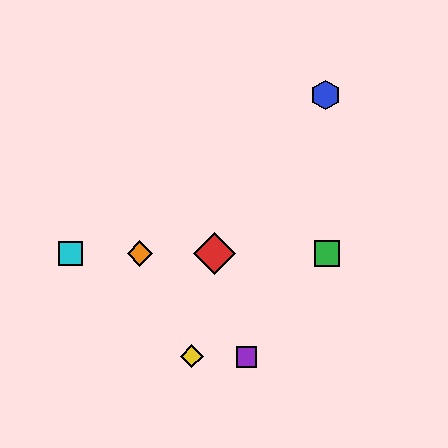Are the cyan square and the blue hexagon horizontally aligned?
No, the cyan square is at y≈253 and the blue hexagon is at y≈95.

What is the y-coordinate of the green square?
The green square is at y≈253.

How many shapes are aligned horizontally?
4 shapes (the red diamond, the green square, the orange diamond, the cyan square) are aligned horizontally.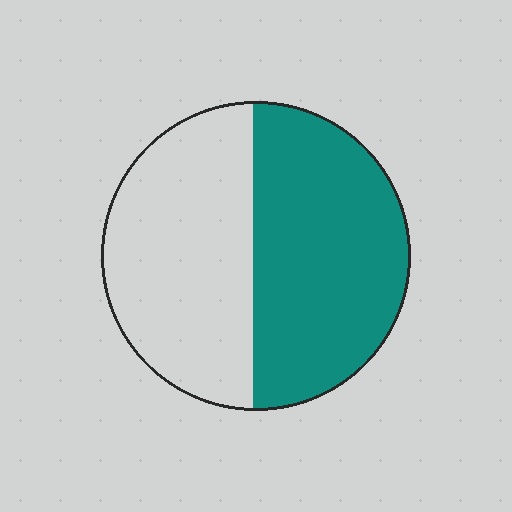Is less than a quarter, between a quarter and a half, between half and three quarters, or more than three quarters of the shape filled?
Between half and three quarters.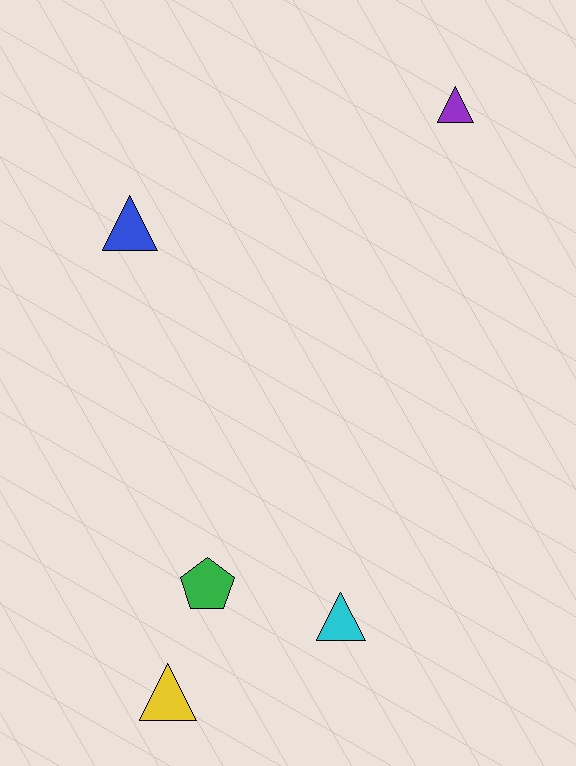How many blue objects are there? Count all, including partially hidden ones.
There is 1 blue object.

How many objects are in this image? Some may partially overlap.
There are 5 objects.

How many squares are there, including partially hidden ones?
There are no squares.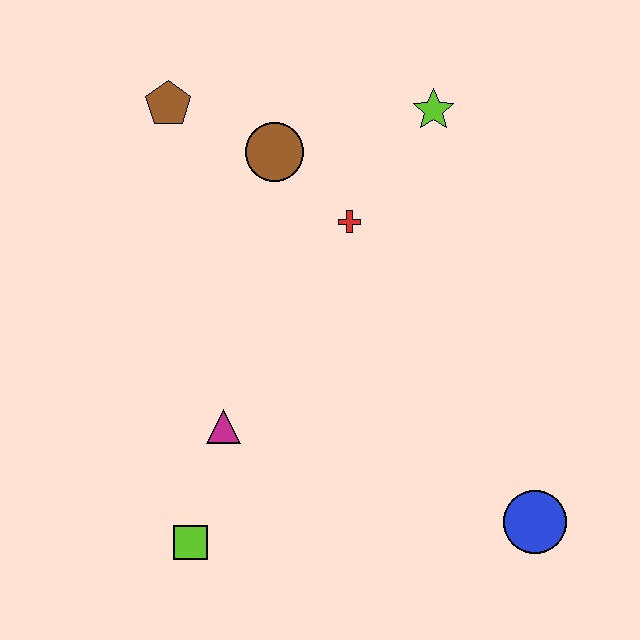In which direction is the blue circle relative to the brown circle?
The blue circle is below the brown circle.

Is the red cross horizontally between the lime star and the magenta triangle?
Yes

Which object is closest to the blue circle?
The magenta triangle is closest to the blue circle.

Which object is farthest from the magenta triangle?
The lime star is farthest from the magenta triangle.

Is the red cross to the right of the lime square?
Yes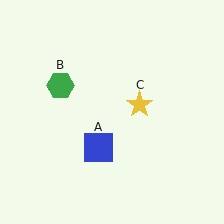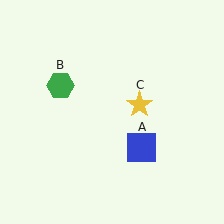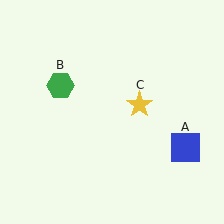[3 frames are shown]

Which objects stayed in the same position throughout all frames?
Green hexagon (object B) and yellow star (object C) remained stationary.